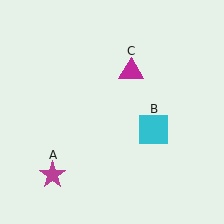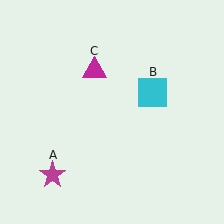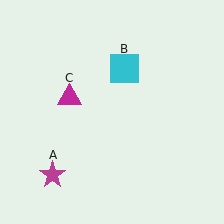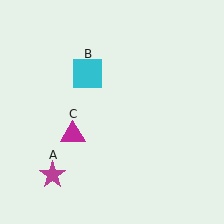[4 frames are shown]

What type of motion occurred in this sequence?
The cyan square (object B), magenta triangle (object C) rotated counterclockwise around the center of the scene.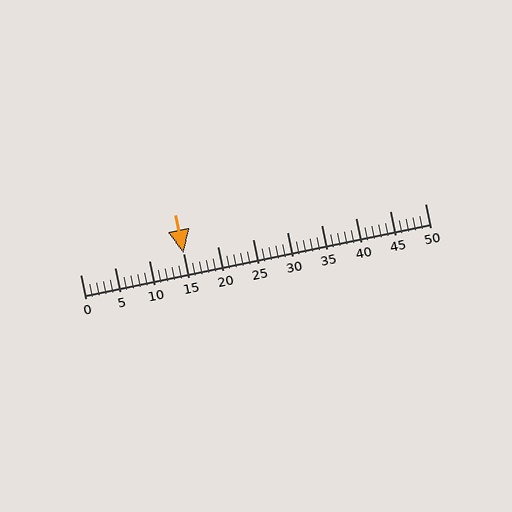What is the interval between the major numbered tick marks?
The major tick marks are spaced 5 units apart.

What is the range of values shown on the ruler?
The ruler shows values from 0 to 50.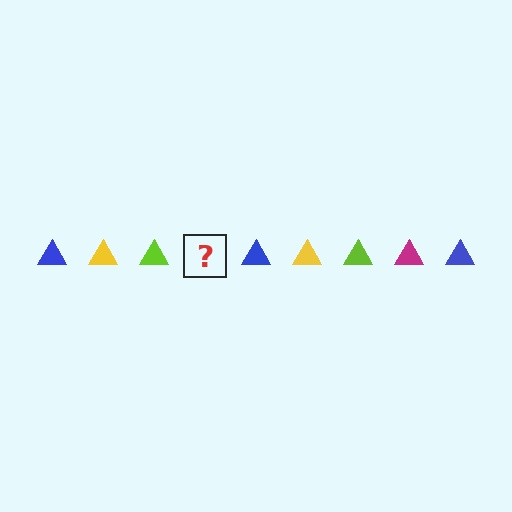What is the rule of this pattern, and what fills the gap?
The rule is that the pattern cycles through blue, yellow, lime, magenta triangles. The gap should be filled with a magenta triangle.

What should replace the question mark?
The question mark should be replaced with a magenta triangle.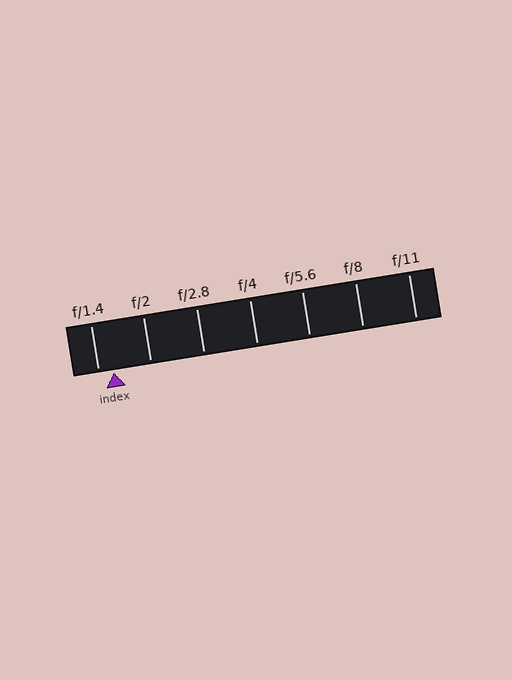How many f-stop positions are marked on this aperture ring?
There are 7 f-stop positions marked.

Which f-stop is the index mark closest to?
The index mark is closest to f/1.4.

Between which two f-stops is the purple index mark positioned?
The index mark is between f/1.4 and f/2.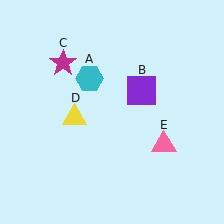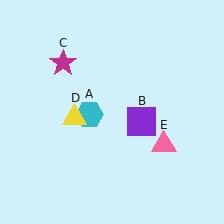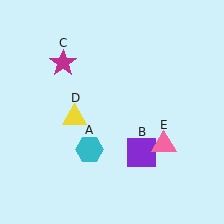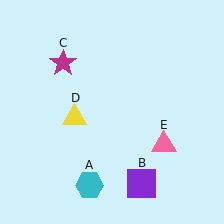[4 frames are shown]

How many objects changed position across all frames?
2 objects changed position: cyan hexagon (object A), purple square (object B).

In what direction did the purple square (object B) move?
The purple square (object B) moved down.